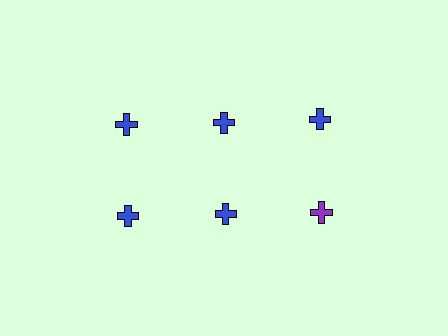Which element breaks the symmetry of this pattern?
The purple cross in the second row, center column breaks the symmetry. All other shapes are blue crosses.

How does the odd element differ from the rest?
It has a different color: purple instead of blue.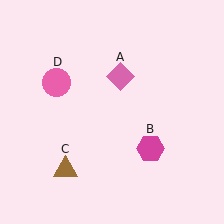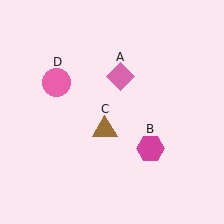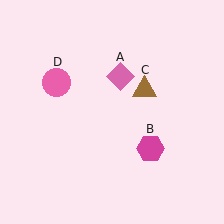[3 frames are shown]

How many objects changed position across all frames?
1 object changed position: brown triangle (object C).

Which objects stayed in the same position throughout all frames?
Pink diamond (object A) and magenta hexagon (object B) and pink circle (object D) remained stationary.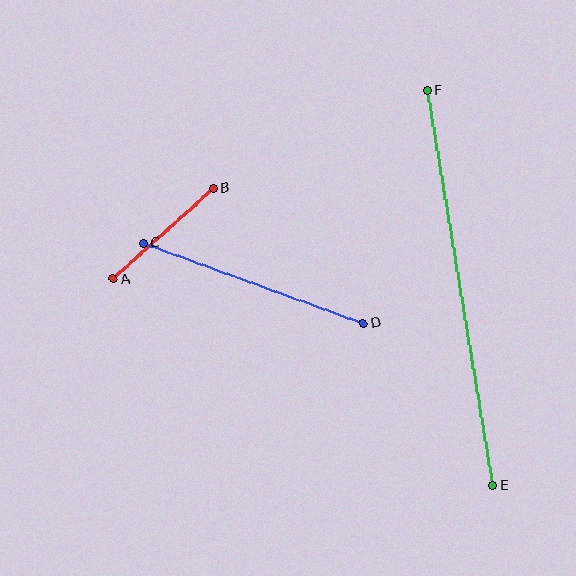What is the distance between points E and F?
The distance is approximately 400 pixels.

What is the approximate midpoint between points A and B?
The midpoint is at approximately (163, 233) pixels.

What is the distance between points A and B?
The distance is approximately 135 pixels.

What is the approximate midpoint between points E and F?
The midpoint is at approximately (460, 288) pixels.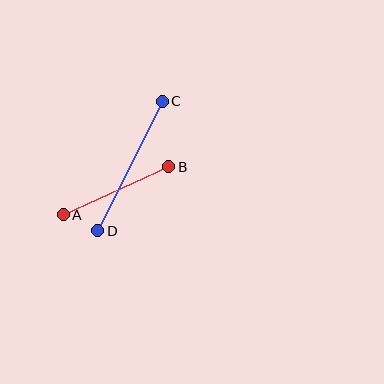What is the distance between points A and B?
The distance is approximately 116 pixels.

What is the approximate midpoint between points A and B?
The midpoint is at approximately (116, 191) pixels.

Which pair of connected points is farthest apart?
Points C and D are farthest apart.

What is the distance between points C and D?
The distance is approximately 145 pixels.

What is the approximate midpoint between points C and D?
The midpoint is at approximately (130, 166) pixels.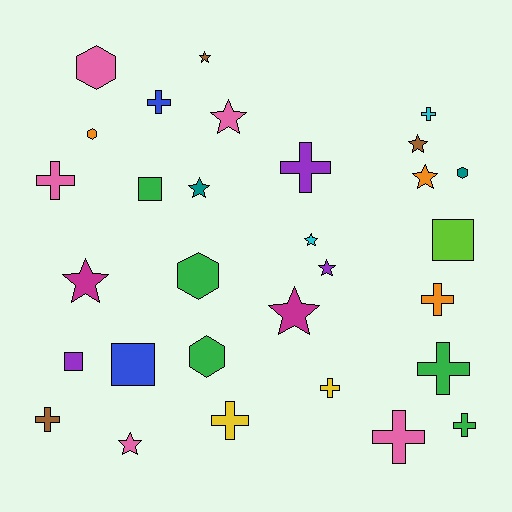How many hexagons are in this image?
There are 5 hexagons.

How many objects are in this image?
There are 30 objects.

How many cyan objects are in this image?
There are 2 cyan objects.